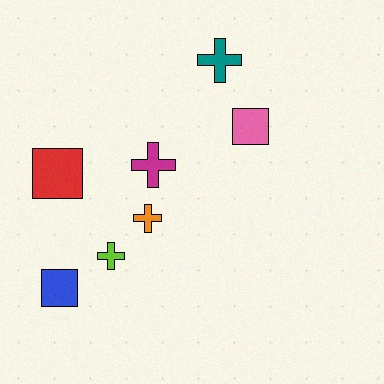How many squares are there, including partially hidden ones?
There are 3 squares.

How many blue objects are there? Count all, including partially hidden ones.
There is 1 blue object.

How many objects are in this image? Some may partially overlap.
There are 7 objects.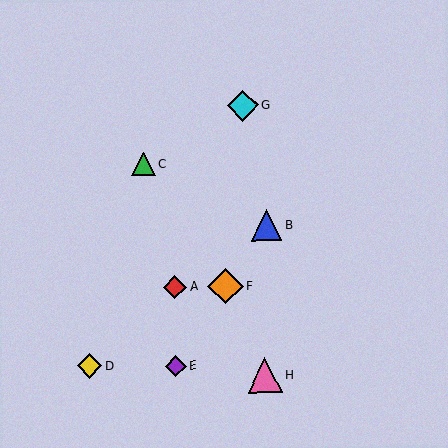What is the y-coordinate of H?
Object H is at y≈375.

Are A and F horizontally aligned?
Yes, both are at y≈287.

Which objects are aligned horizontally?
Objects A, F are aligned horizontally.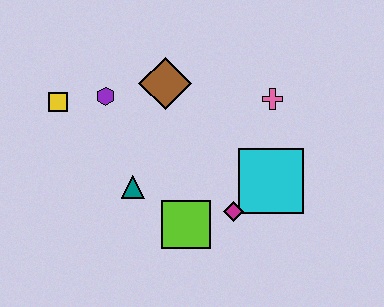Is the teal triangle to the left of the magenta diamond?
Yes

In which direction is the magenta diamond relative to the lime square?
The magenta diamond is to the right of the lime square.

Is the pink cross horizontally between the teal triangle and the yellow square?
No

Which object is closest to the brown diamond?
The purple hexagon is closest to the brown diamond.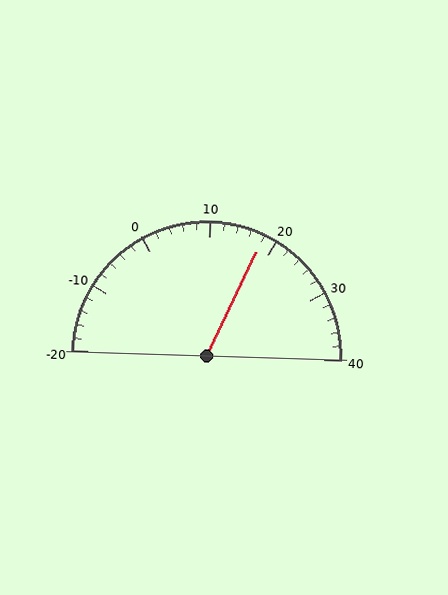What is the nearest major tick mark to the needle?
The nearest major tick mark is 20.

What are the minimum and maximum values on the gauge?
The gauge ranges from -20 to 40.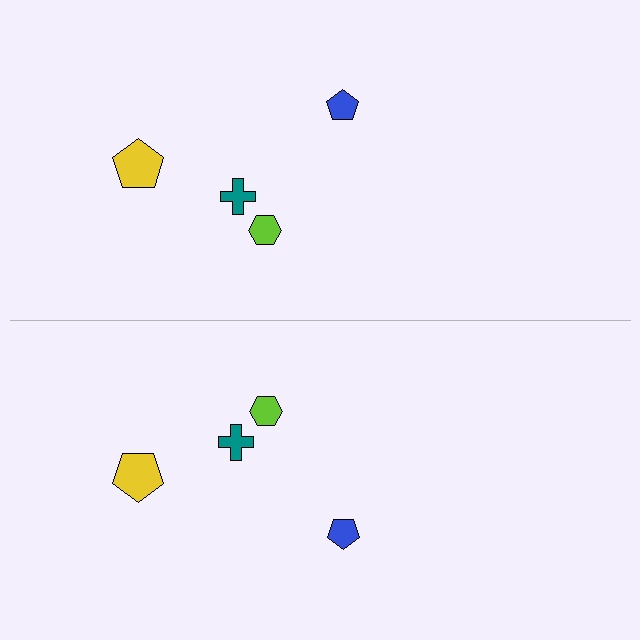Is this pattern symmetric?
Yes, this pattern has bilateral (reflection) symmetry.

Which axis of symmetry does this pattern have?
The pattern has a horizontal axis of symmetry running through the center of the image.